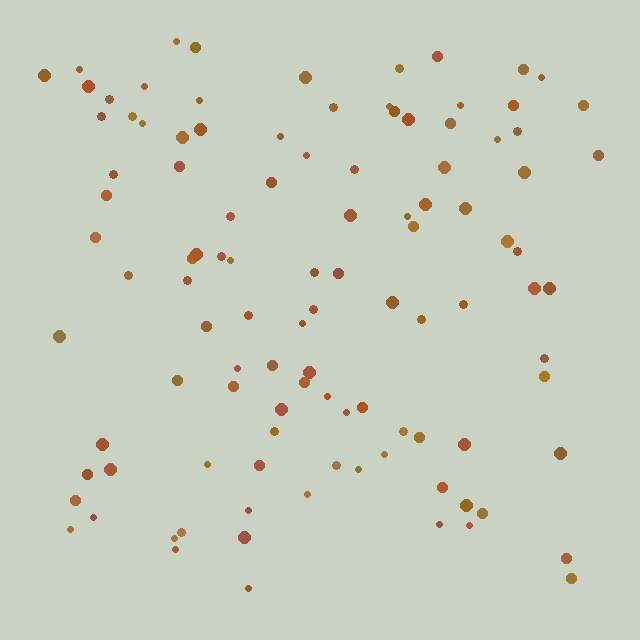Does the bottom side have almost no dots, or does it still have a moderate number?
Still a moderate number, just noticeably fewer than the top.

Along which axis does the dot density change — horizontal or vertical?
Vertical.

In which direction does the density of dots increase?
From bottom to top, with the top side densest.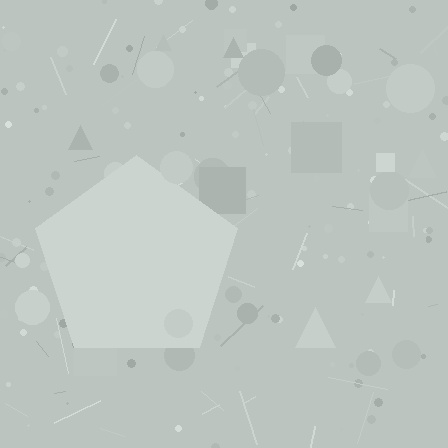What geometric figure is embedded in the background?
A pentagon is embedded in the background.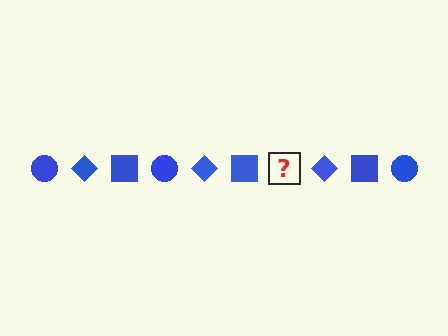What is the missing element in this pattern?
The missing element is a blue circle.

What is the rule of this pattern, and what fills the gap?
The rule is that the pattern cycles through circle, diamond, square shapes in blue. The gap should be filled with a blue circle.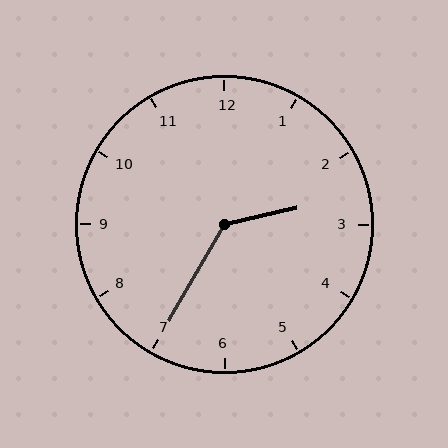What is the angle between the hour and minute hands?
Approximately 132 degrees.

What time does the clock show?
2:35.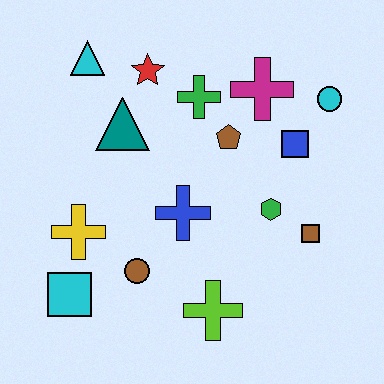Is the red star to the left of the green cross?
Yes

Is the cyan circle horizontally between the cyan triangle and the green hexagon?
No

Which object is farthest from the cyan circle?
The cyan square is farthest from the cyan circle.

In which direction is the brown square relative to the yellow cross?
The brown square is to the right of the yellow cross.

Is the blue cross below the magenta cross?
Yes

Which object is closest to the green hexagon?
The brown square is closest to the green hexagon.